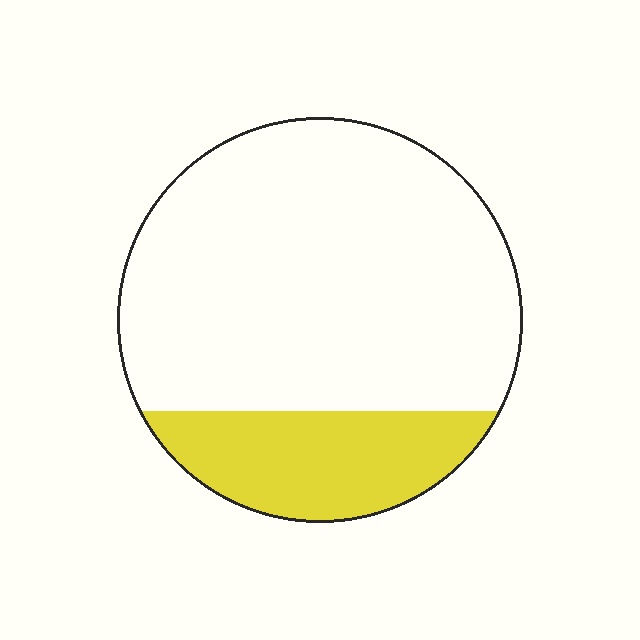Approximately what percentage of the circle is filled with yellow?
Approximately 20%.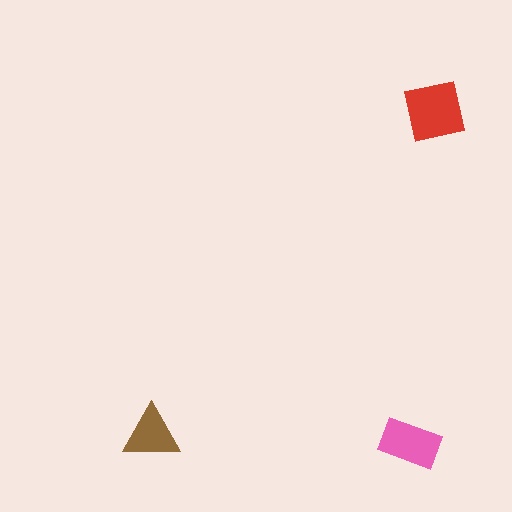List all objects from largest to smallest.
The red square, the pink rectangle, the brown triangle.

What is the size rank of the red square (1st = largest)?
1st.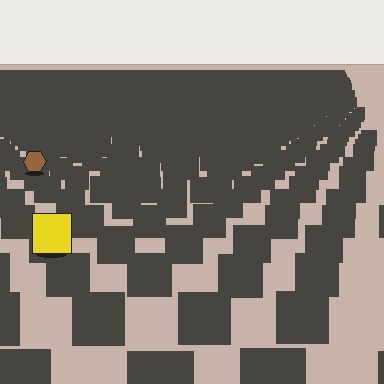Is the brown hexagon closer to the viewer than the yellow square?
No. The yellow square is closer — you can tell from the texture gradient: the ground texture is coarser near it.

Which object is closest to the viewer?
The yellow square is closest. The texture marks near it are larger and more spread out.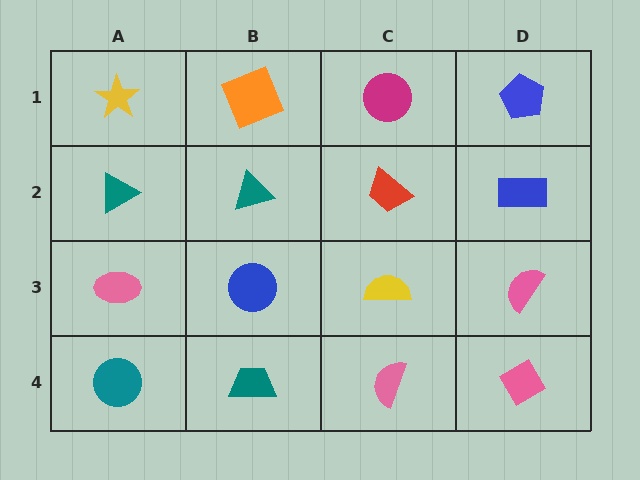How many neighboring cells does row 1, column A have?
2.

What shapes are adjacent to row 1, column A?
A teal triangle (row 2, column A), an orange square (row 1, column B).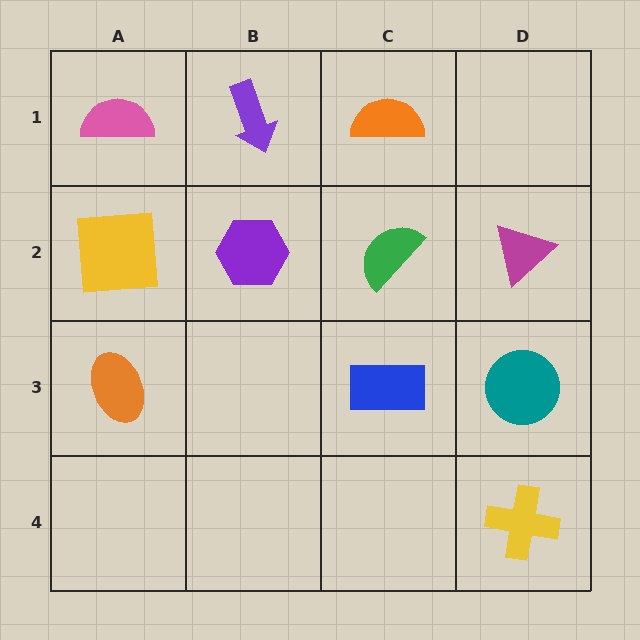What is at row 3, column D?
A teal circle.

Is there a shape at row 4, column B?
No, that cell is empty.